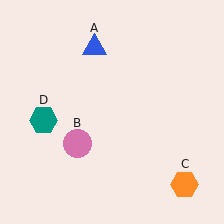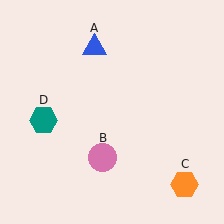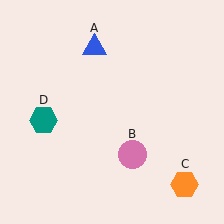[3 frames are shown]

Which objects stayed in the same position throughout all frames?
Blue triangle (object A) and orange hexagon (object C) and teal hexagon (object D) remained stationary.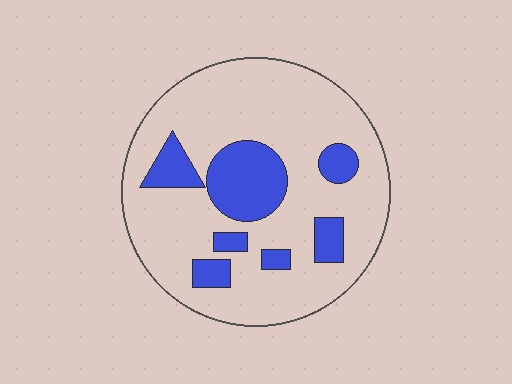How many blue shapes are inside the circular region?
7.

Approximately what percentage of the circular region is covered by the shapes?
Approximately 20%.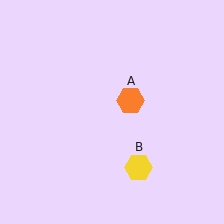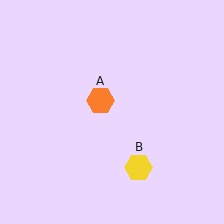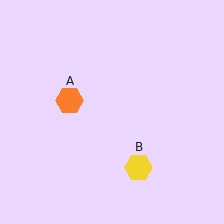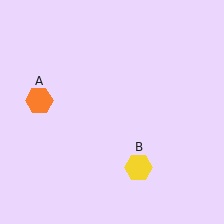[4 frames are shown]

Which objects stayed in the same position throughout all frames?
Yellow hexagon (object B) remained stationary.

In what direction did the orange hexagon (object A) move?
The orange hexagon (object A) moved left.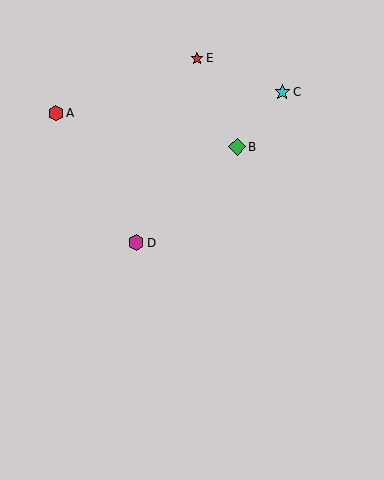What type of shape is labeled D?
Shape D is a magenta hexagon.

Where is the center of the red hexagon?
The center of the red hexagon is at (56, 113).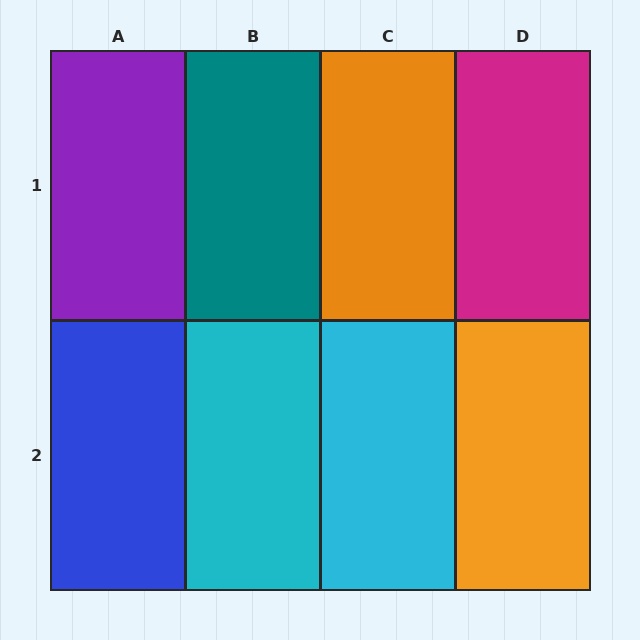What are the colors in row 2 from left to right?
Blue, cyan, cyan, orange.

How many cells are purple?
1 cell is purple.